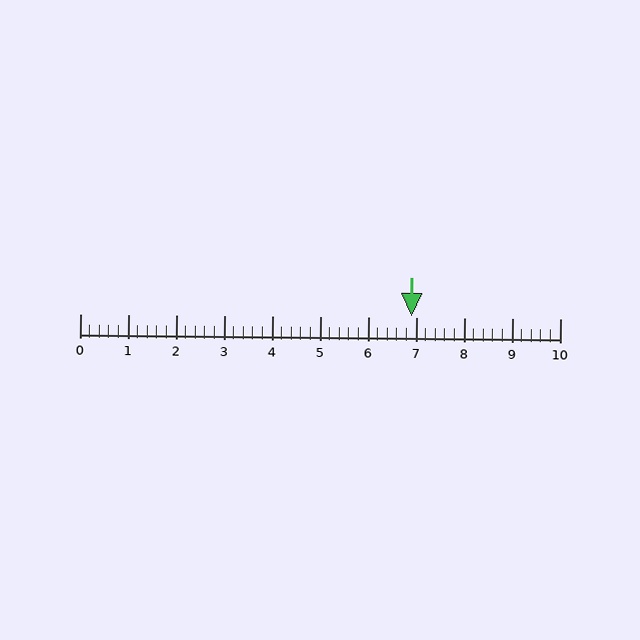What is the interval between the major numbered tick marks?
The major tick marks are spaced 1 units apart.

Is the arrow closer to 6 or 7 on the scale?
The arrow is closer to 7.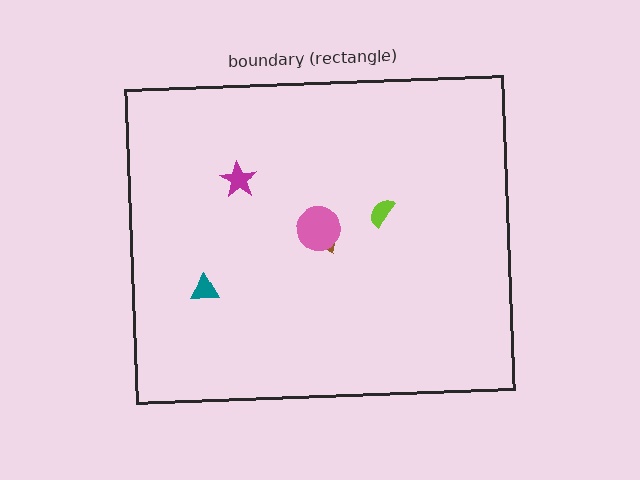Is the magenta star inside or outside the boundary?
Inside.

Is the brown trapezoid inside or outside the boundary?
Inside.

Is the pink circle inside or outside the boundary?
Inside.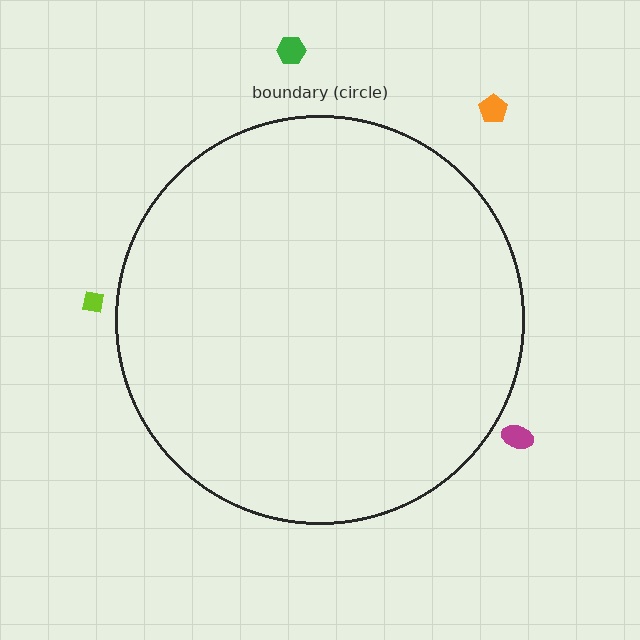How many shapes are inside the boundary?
0 inside, 4 outside.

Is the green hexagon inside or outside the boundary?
Outside.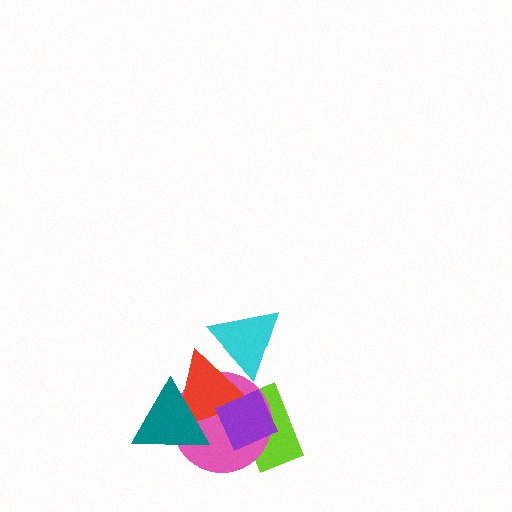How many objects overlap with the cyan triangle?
1 object overlaps with the cyan triangle.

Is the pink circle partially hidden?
Yes, it is partially covered by another shape.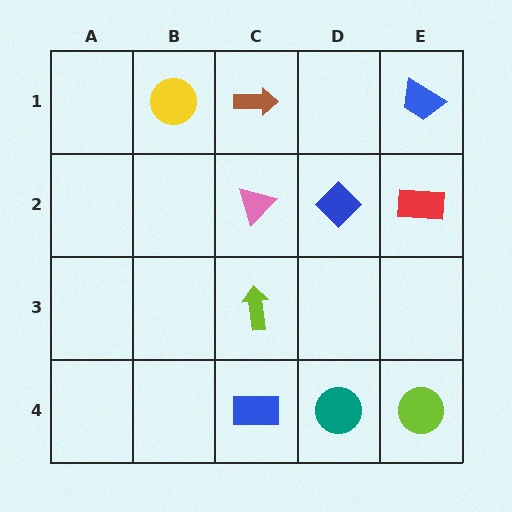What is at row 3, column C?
A lime arrow.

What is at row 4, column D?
A teal circle.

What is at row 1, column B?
A yellow circle.